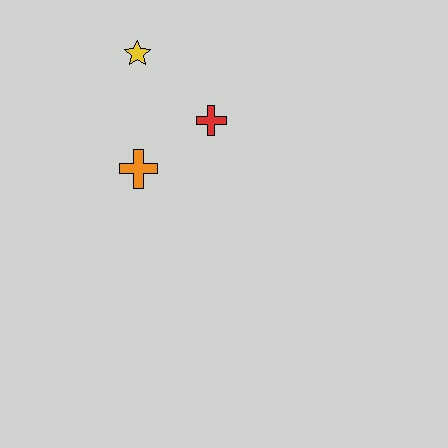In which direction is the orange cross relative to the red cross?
The orange cross is to the left of the red cross.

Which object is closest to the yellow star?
The red cross is closest to the yellow star.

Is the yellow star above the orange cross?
Yes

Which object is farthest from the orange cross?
The yellow star is farthest from the orange cross.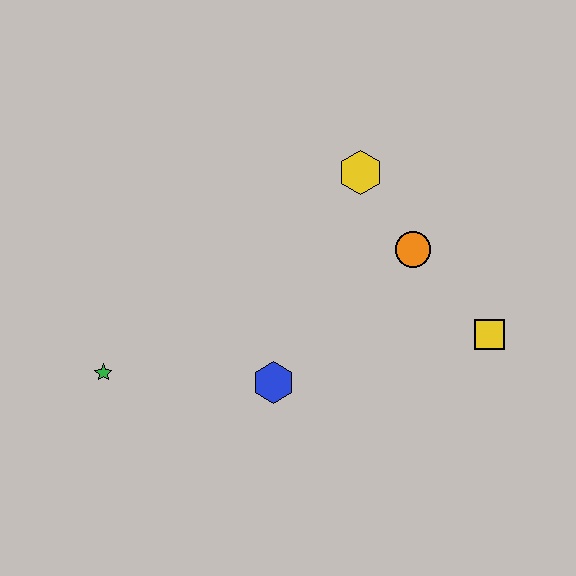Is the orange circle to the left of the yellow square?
Yes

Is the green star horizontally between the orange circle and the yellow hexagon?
No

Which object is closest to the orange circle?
The yellow hexagon is closest to the orange circle.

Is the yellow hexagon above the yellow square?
Yes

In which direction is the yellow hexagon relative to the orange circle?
The yellow hexagon is above the orange circle.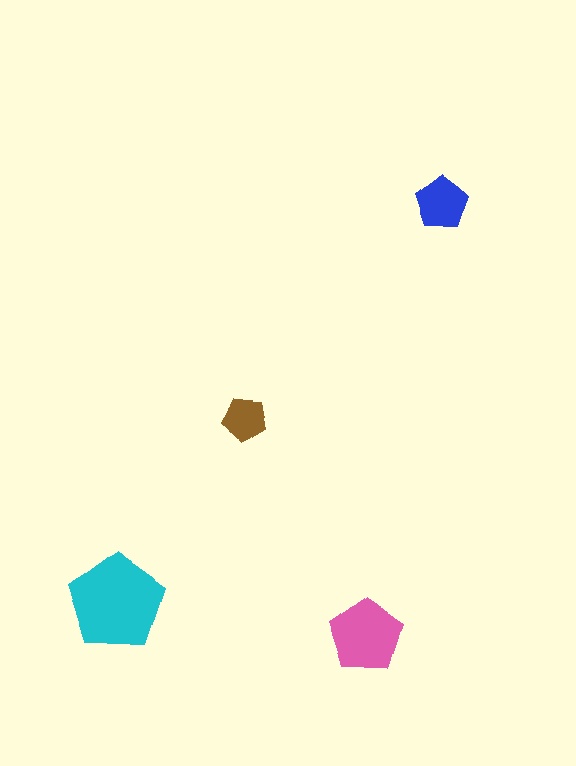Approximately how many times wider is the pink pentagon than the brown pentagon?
About 1.5 times wider.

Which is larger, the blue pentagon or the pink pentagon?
The pink one.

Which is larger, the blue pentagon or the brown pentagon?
The blue one.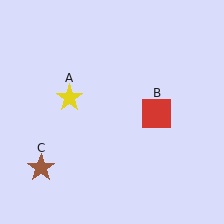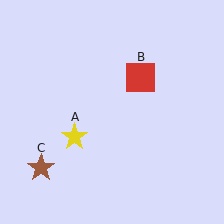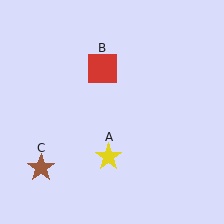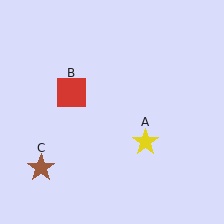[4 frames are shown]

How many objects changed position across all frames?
2 objects changed position: yellow star (object A), red square (object B).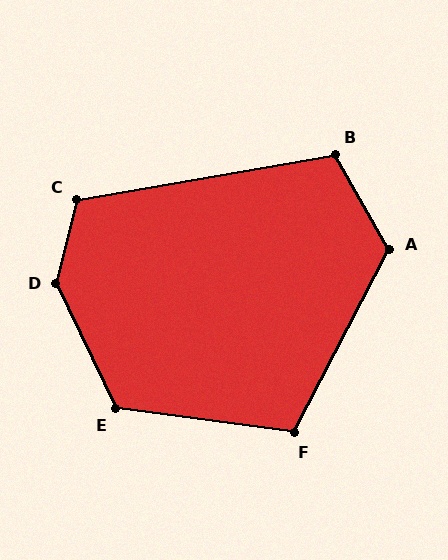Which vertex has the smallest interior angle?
B, at approximately 110 degrees.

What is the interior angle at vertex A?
Approximately 123 degrees (obtuse).